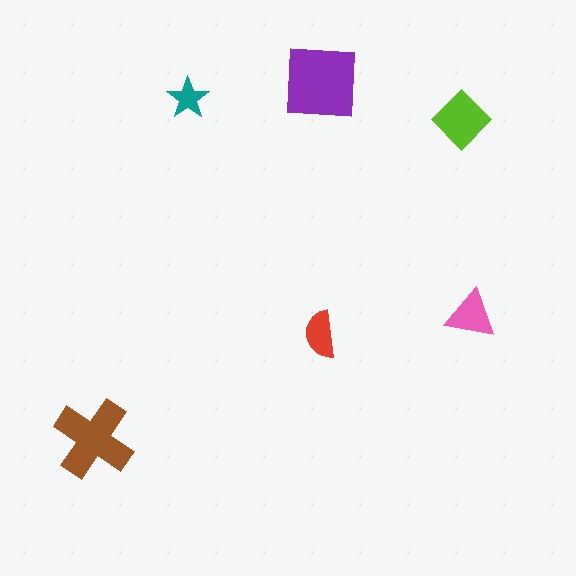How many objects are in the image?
There are 6 objects in the image.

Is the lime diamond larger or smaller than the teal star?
Larger.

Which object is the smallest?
The teal star.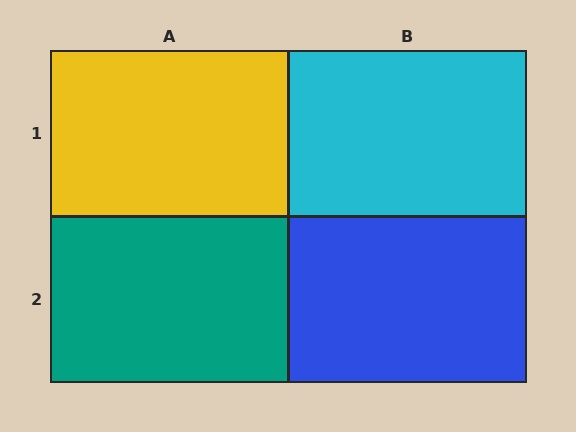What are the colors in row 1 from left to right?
Yellow, cyan.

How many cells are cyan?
1 cell is cyan.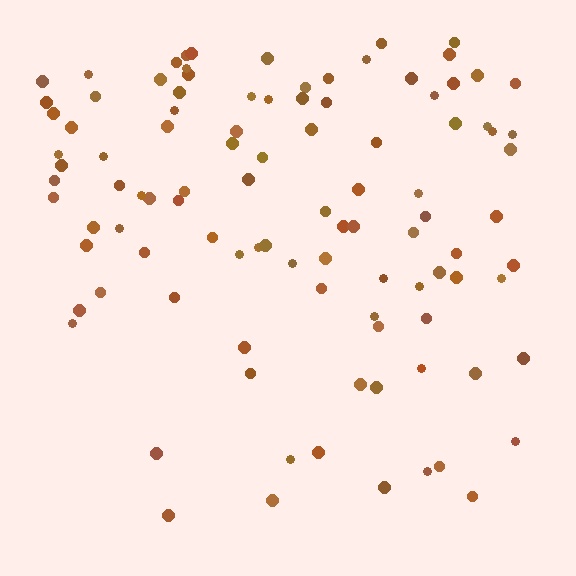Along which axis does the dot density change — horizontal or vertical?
Vertical.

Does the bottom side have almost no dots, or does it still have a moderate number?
Still a moderate number, just noticeably fewer than the top.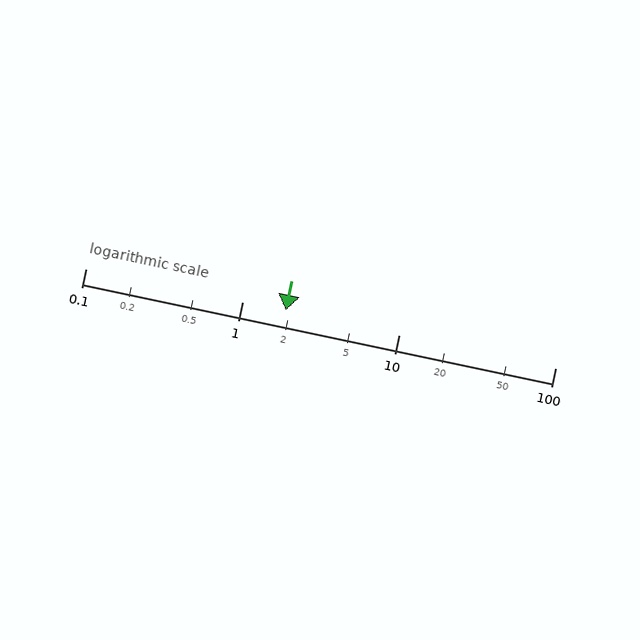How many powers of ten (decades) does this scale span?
The scale spans 3 decades, from 0.1 to 100.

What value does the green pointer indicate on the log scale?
The pointer indicates approximately 1.9.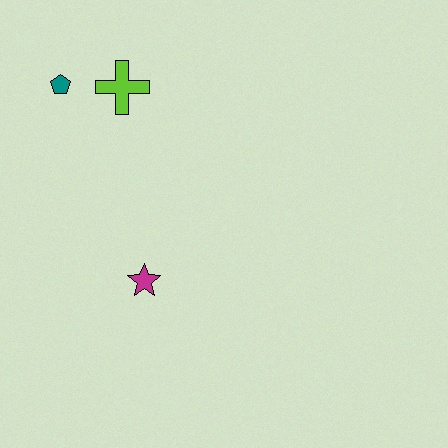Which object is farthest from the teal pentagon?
The magenta star is farthest from the teal pentagon.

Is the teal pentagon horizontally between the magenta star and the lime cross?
No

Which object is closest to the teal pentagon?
The lime cross is closest to the teal pentagon.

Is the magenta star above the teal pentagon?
No